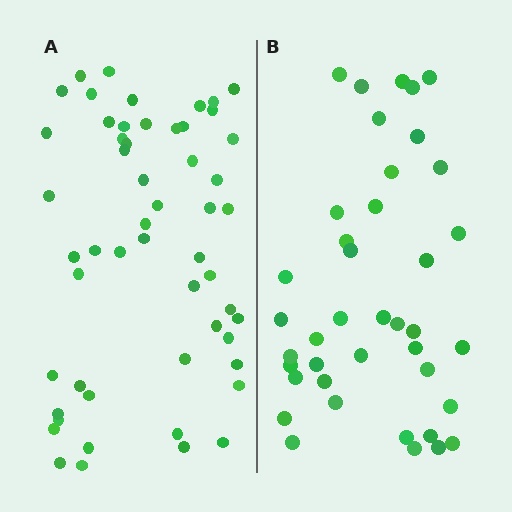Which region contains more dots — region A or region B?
Region A (the left region) has more dots.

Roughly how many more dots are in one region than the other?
Region A has approximately 15 more dots than region B.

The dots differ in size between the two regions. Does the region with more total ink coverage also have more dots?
No. Region B has more total ink coverage because its dots are larger, but region A actually contains more individual dots. Total area can be misleading — the number of items is what matters here.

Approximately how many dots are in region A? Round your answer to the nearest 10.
About 50 dots. (The exact count is 54, which rounds to 50.)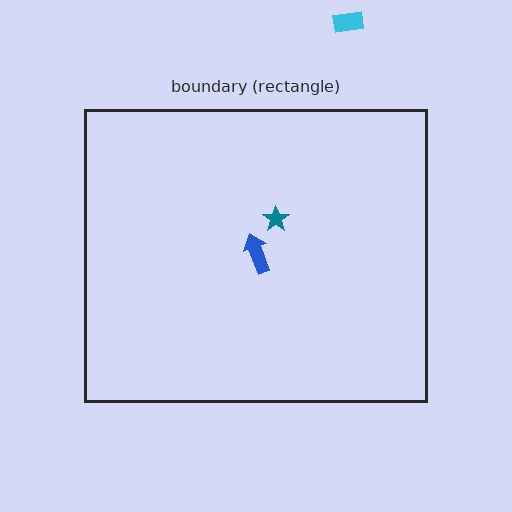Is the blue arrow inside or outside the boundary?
Inside.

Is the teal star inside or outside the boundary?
Inside.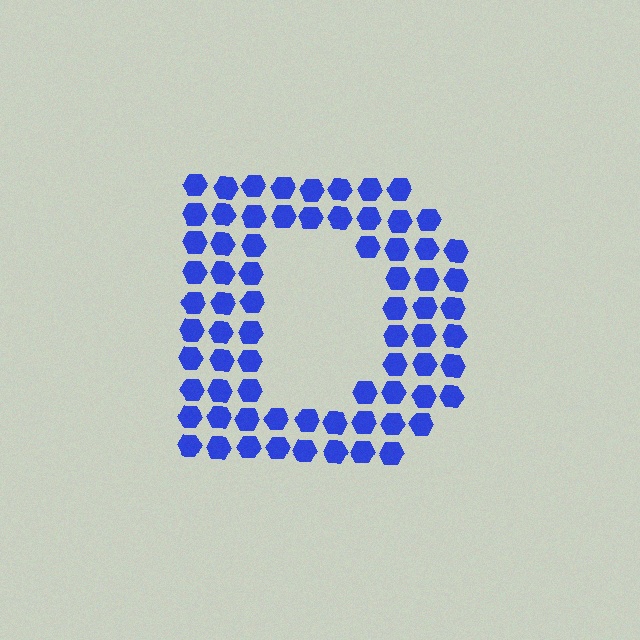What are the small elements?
The small elements are hexagons.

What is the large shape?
The large shape is the letter D.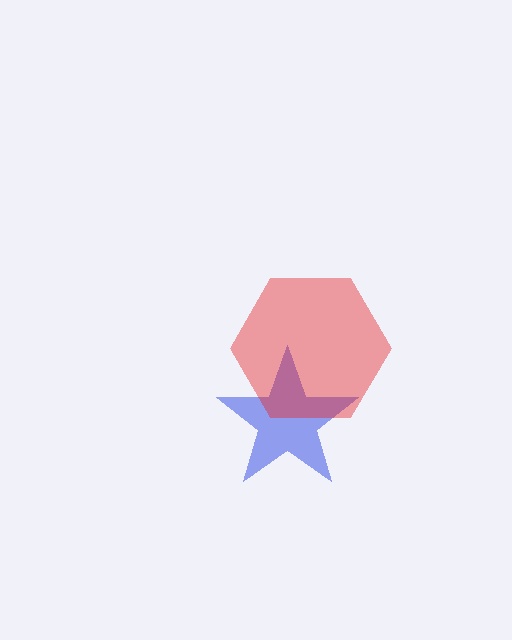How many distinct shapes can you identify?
There are 2 distinct shapes: a blue star, a red hexagon.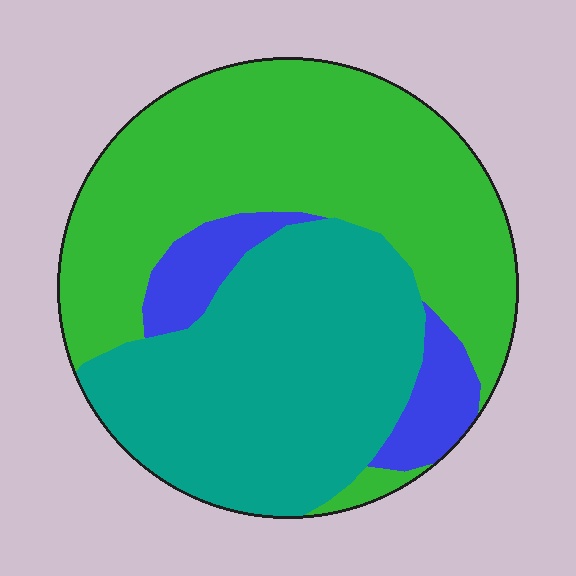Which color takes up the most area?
Green, at roughly 50%.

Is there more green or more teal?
Green.